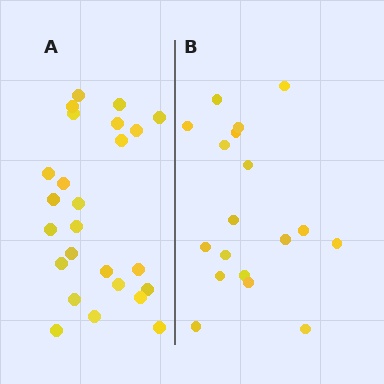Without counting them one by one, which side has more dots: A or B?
Region A (the left region) has more dots.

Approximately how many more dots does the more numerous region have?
Region A has roughly 8 or so more dots than region B.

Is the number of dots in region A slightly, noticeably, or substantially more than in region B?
Region A has noticeably more, but not dramatically so. The ratio is roughly 1.4 to 1.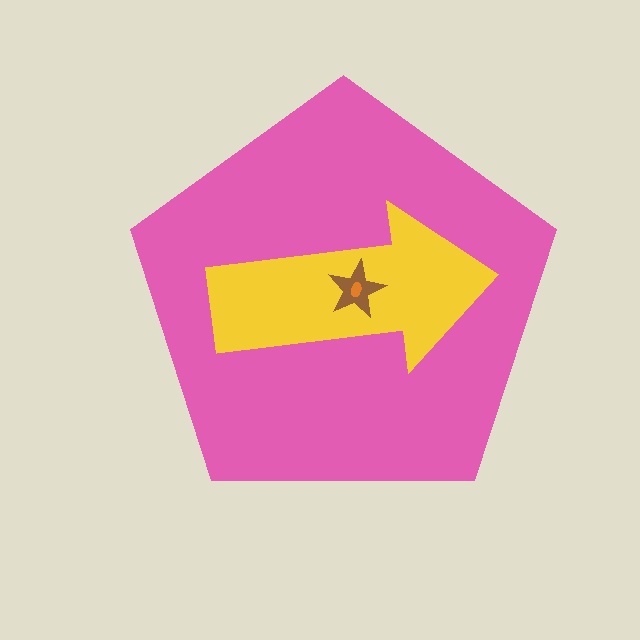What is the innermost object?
The orange ellipse.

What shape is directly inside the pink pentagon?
The yellow arrow.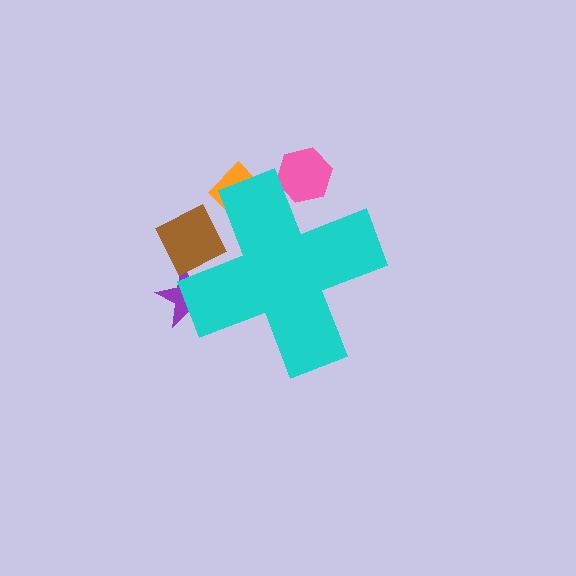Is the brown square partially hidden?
Yes, the brown square is partially hidden behind the cyan cross.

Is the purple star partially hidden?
Yes, the purple star is partially hidden behind the cyan cross.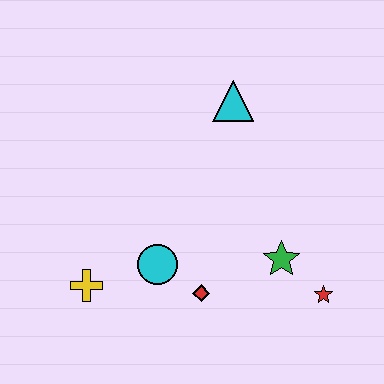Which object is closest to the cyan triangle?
The green star is closest to the cyan triangle.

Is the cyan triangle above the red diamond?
Yes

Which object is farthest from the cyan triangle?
The yellow cross is farthest from the cyan triangle.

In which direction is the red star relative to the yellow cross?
The red star is to the right of the yellow cross.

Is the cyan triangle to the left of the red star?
Yes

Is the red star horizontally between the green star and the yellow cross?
No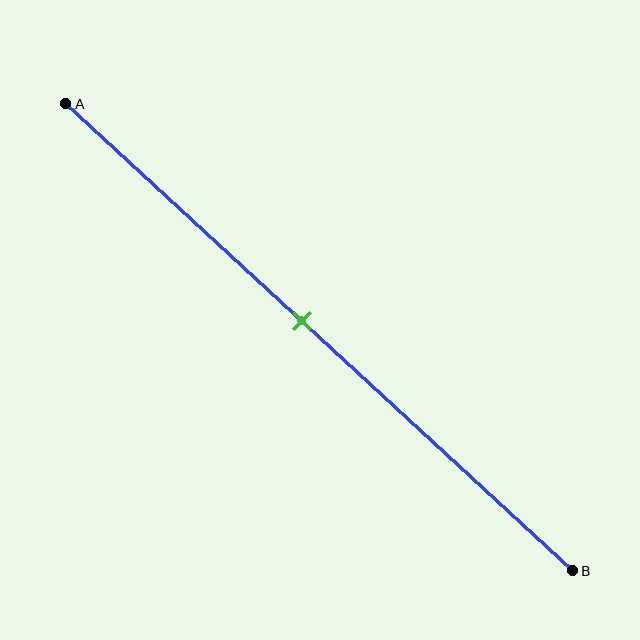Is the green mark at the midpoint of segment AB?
No, the mark is at about 45% from A, not at the 50% midpoint.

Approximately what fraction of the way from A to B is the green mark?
The green mark is approximately 45% of the way from A to B.